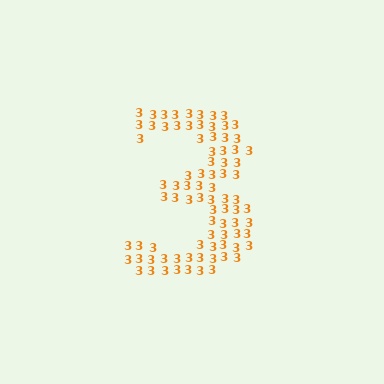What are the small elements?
The small elements are digit 3's.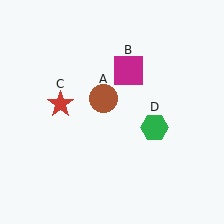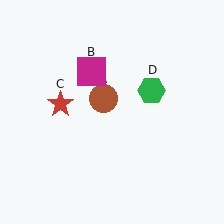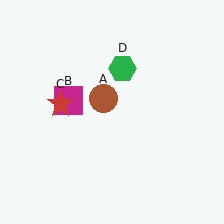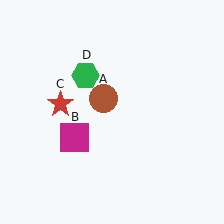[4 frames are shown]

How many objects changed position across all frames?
2 objects changed position: magenta square (object B), green hexagon (object D).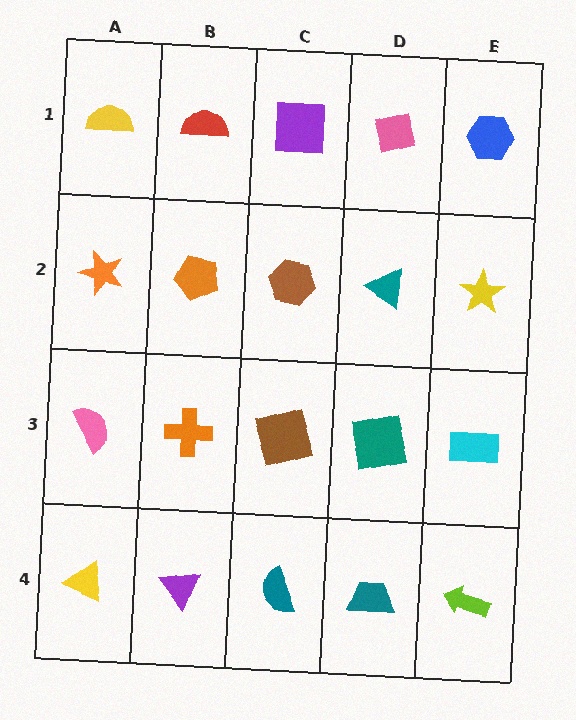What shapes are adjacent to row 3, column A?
An orange star (row 2, column A), a yellow triangle (row 4, column A), an orange cross (row 3, column B).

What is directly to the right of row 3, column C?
A teal square.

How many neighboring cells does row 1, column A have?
2.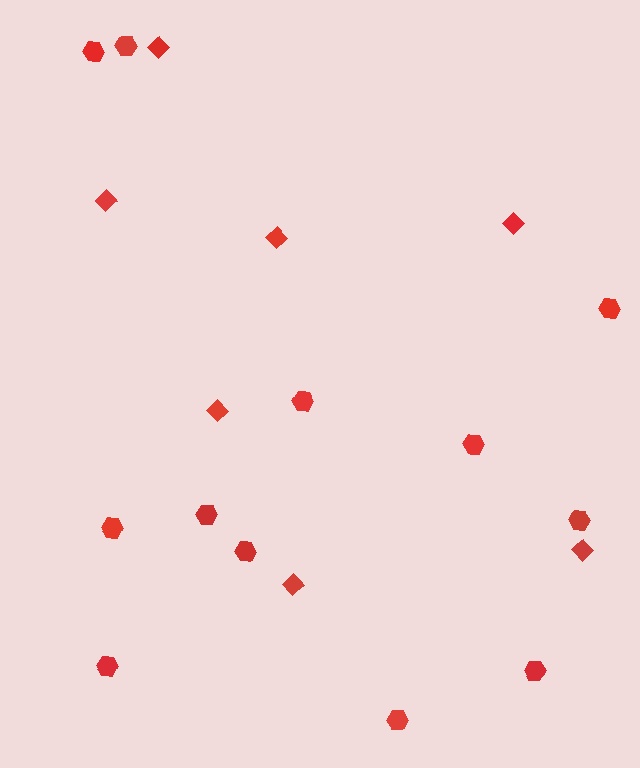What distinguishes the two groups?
There are 2 groups: one group of hexagons (12) and one group of diamonds (7).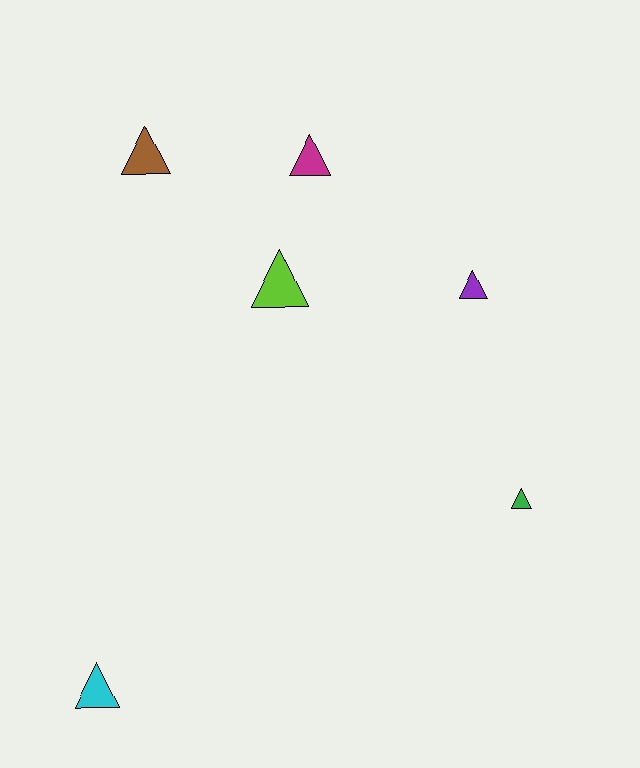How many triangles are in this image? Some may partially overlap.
There are 6 triangles.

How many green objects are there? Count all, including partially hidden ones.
There is 1 green object.